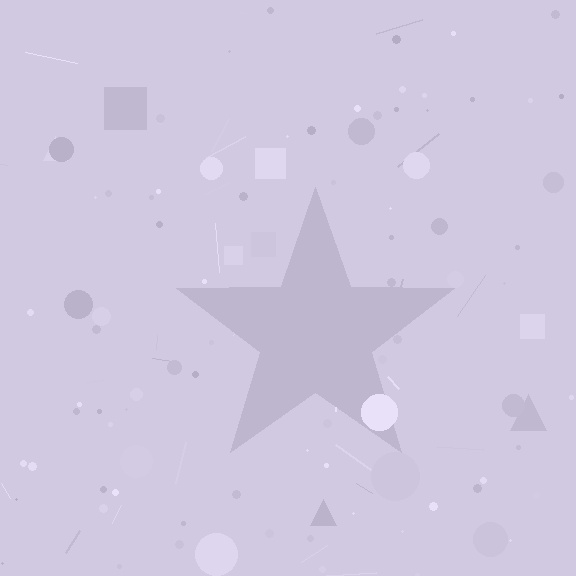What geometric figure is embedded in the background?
A star is embedded in the background.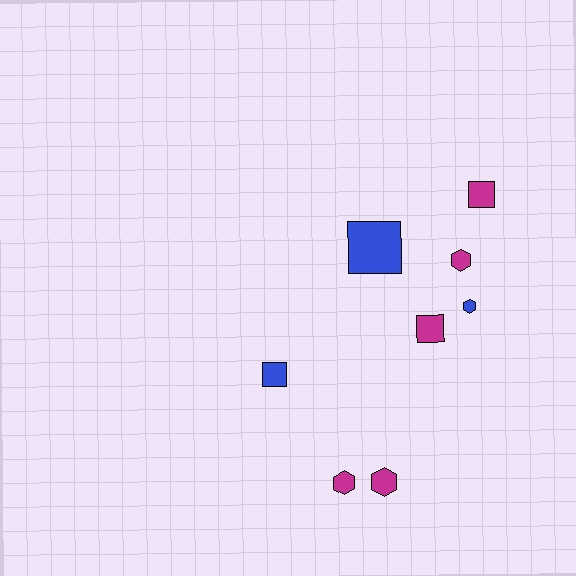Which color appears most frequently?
Magenta, with 5 objects.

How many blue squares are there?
There are 2 blue squares.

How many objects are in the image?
There are 8 objects.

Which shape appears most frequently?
Hexagon, with 4 objects.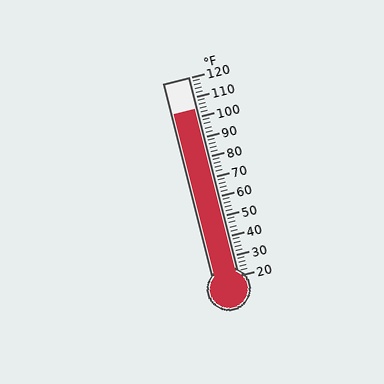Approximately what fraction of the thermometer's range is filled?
The thermometer is filled to approximately 85% of its range.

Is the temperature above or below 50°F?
The temperature is above 50°F.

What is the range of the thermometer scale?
The thermometer scale ranges from 20°F to 120°F.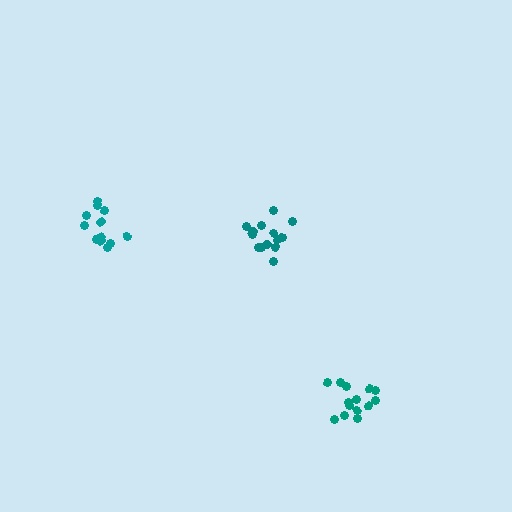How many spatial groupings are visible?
There are 3 spatial groupings.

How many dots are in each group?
Group 1: 12 dots, Group 2: 14 dots, Group 3: 14 dots (40 total).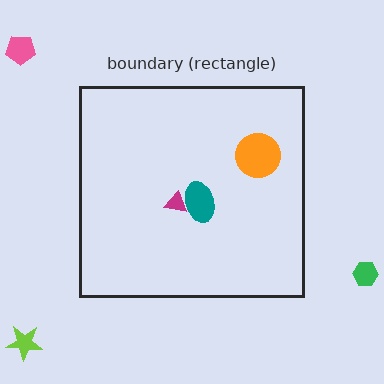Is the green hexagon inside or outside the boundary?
Outside.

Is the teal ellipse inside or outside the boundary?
Inside.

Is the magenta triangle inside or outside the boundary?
Inside.